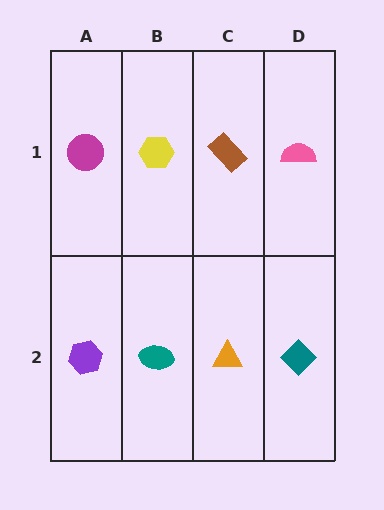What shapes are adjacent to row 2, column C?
A brown rectangle (row 1, column C), a teal ellipse (row 2, column B), a teal diamond (row 2, column D).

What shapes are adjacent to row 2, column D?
A pink semicircle (row 1, column D), an orange triangle (row 2, column C).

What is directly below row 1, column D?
A teal diamond.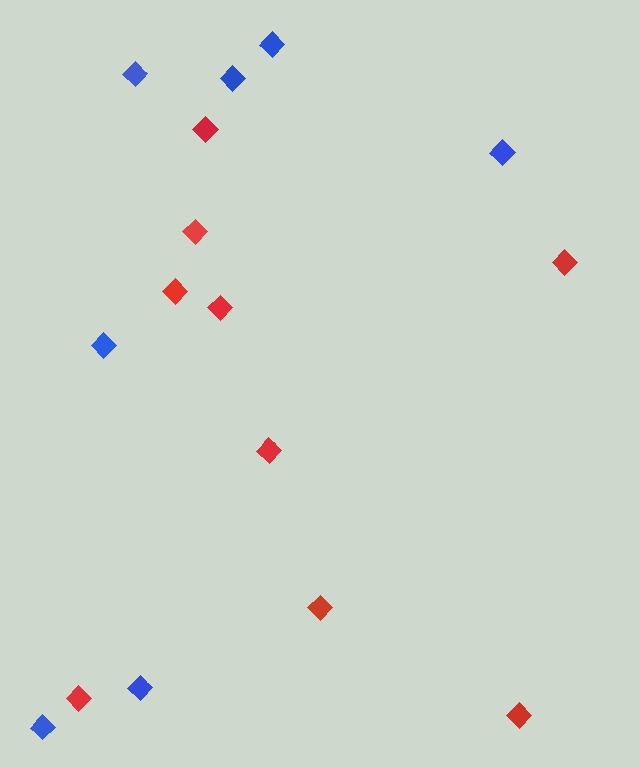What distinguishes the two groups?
There are 2 groups: one group of blue diamonds (7) and one group of red diamonds (9).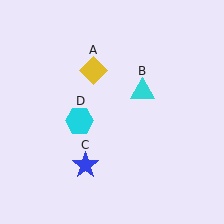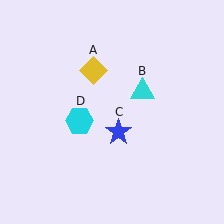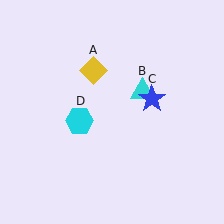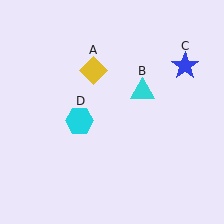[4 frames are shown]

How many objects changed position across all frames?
1 object changed position: blue star (object C).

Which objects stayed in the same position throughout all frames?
Yellow diamond (object A) and cyan triangle (object B) and cyan hexagon (object D) remained stationary.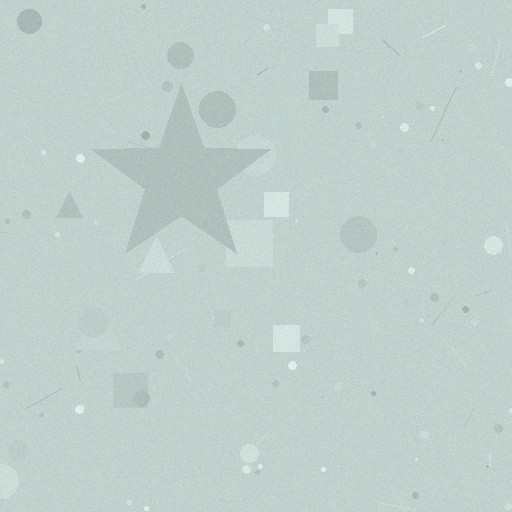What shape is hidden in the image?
A star is hidden in the image.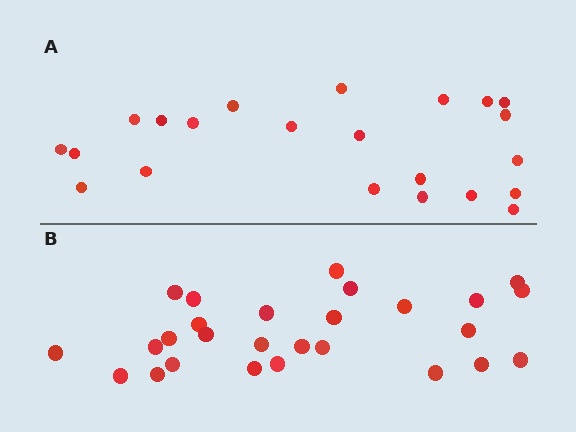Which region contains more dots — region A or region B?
Region B (the bottom region) has more dots.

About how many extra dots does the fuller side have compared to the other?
Region B has about 5 more dots than region A.